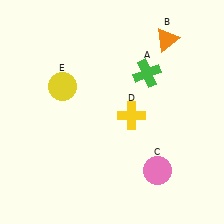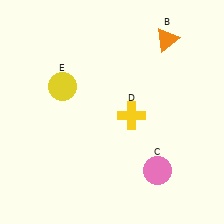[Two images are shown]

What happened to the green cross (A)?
The green cross (A) was removed in Image 2. It was in the top-right area of Image 1.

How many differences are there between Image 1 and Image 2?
There is 1 difference between the two images.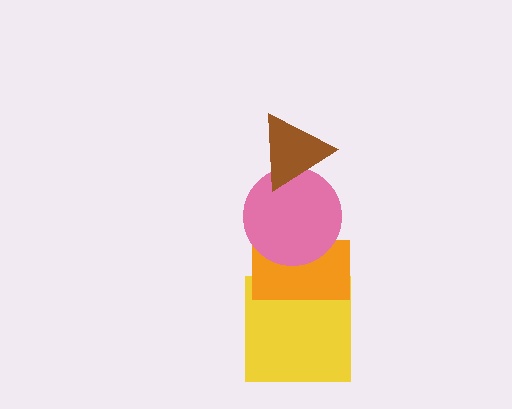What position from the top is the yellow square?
The yellow square is 4th from the top.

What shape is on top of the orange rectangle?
The pink circle is on top of the orange rectangle.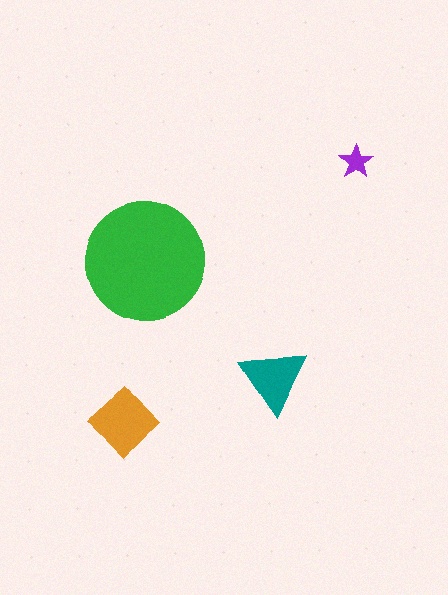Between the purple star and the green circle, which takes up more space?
The green circle.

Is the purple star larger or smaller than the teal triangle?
Smaller.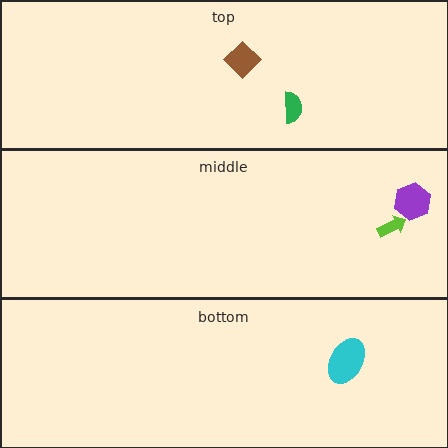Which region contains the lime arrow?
The middle region.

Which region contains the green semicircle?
The top region.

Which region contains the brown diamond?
The top region.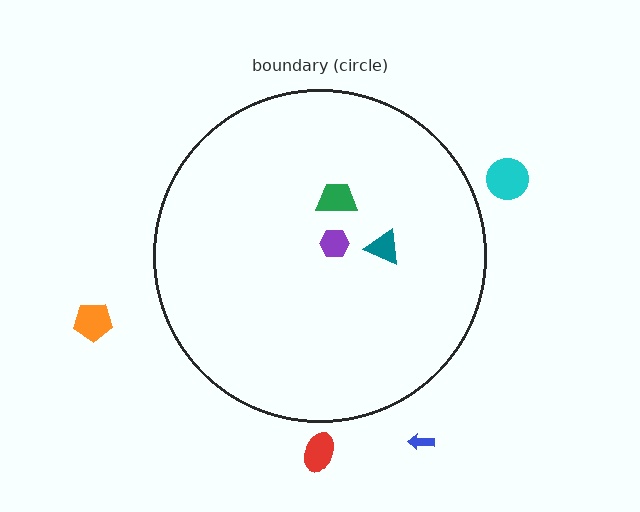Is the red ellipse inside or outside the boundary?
Outside.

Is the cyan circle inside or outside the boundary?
Outside.